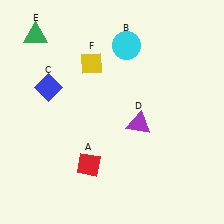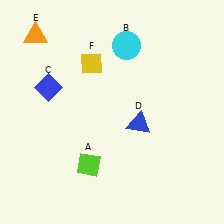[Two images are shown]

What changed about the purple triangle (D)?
In Image 1, D is purple. In Image 2, it changed to blue.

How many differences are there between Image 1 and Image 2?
There are 3 differences between the two images.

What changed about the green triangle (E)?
In Image 1, E is green. In Image 2, it changed to orange.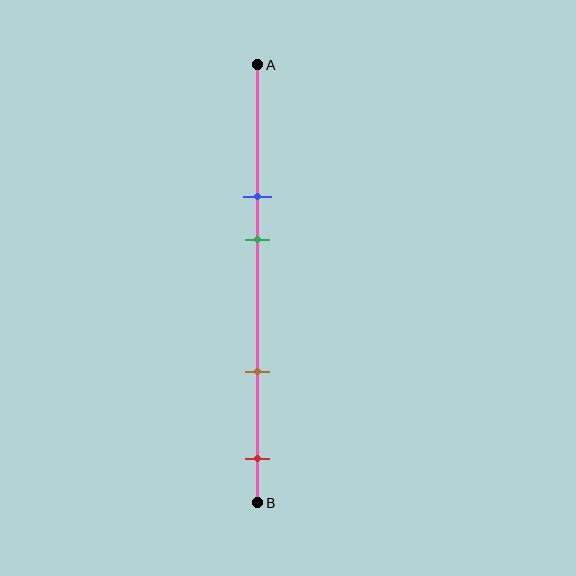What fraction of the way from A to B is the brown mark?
The brown mark is approximately 70% (0.7) of the way from A to B.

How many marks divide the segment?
There are 4 marks dividing the segment.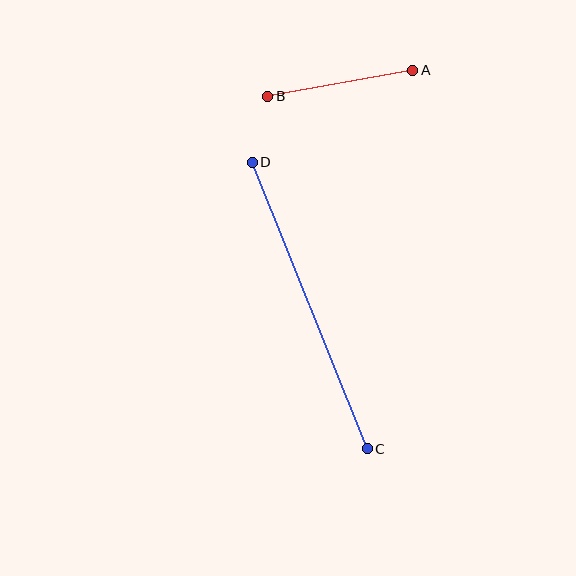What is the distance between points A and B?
The distance is approximately 147 pixels.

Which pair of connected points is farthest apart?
Points C and D are farthest apart.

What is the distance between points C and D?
The distance is approximately 309 pixels.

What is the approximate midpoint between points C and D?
The midpoint is at approximately (310, 305) pixels.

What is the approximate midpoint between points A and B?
The midpoint is at approximately (340, 83) pixels.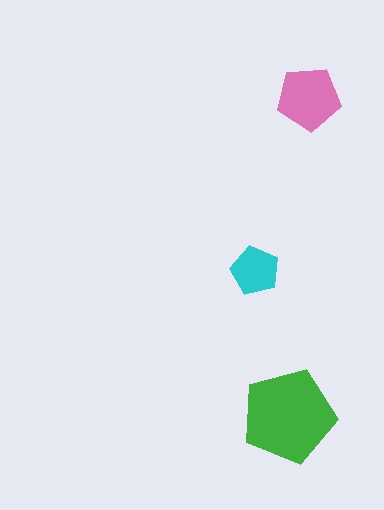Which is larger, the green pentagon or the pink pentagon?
The green one.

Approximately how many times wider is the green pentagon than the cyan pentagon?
About 2 times wider.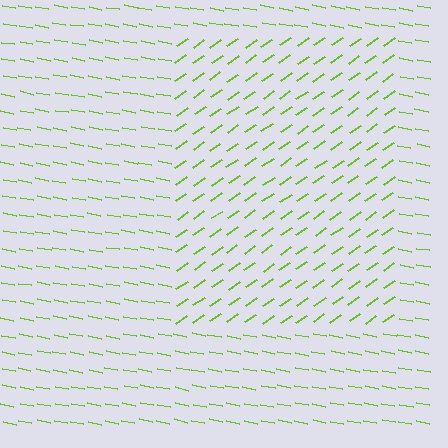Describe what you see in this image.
The image is filled with small lime line segments. A rectangle region in the image has lines oriented differently from the surrounding lines, creating a visible texture boundary.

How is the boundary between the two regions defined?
The boundary is defined purely by a change in line orientation (approximately 45 degrees difference). All lines are the same color and thickness.